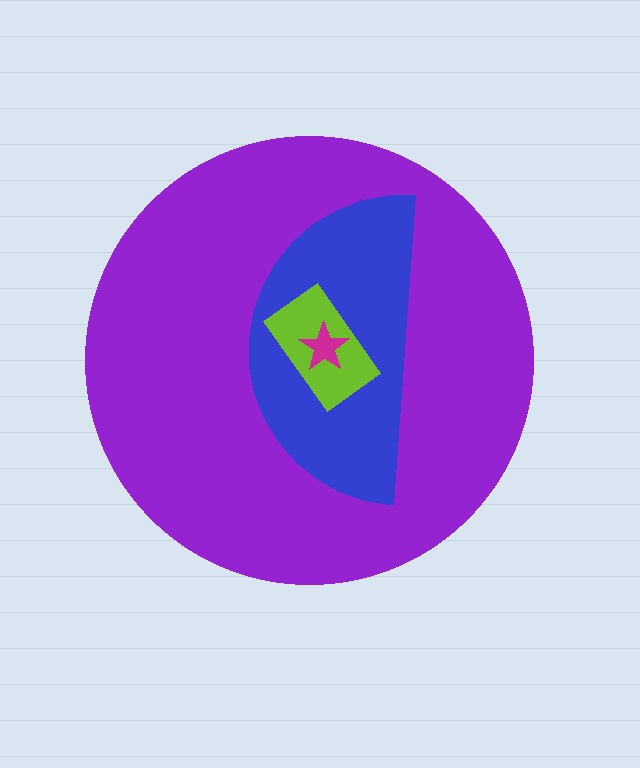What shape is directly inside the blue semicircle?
The lime rectangle.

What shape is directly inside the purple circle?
The blue semicircle.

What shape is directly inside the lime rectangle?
The magenta star.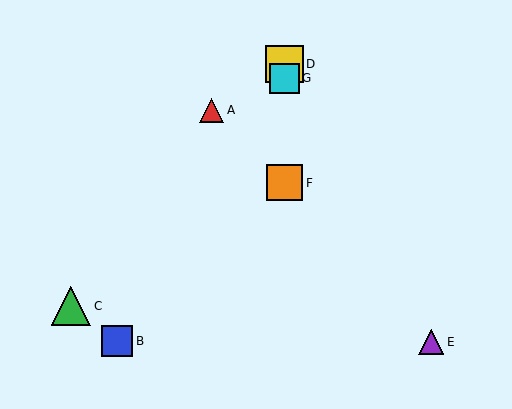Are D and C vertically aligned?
No, D is at x≈285 and C is at x≈71.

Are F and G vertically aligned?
Yes, both are at x≈285.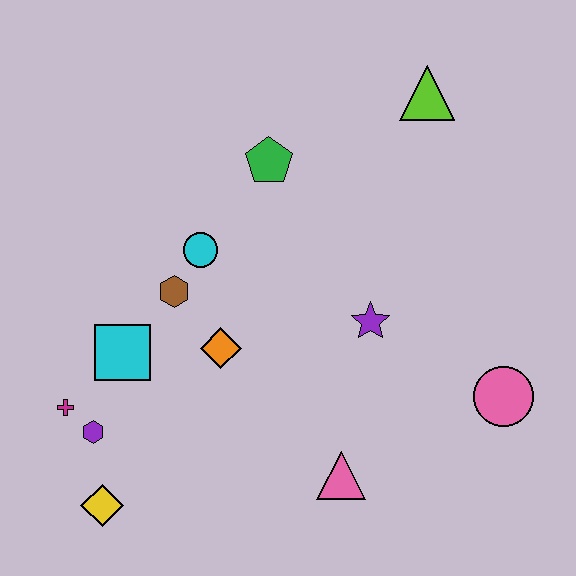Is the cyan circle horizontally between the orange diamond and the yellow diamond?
Yes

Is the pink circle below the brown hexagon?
Yes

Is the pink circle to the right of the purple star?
Yes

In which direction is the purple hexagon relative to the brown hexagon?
The purple hexagon is below the brown hexagon.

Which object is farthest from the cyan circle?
The pink circle is farthest from the cyan circle.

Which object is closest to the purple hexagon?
The magenta cross is closest to the purple hexagon.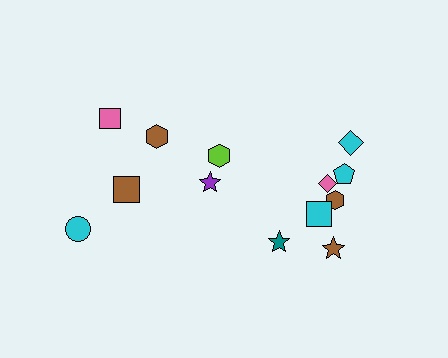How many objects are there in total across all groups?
There are 13 objects.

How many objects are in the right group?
There are 8 objects.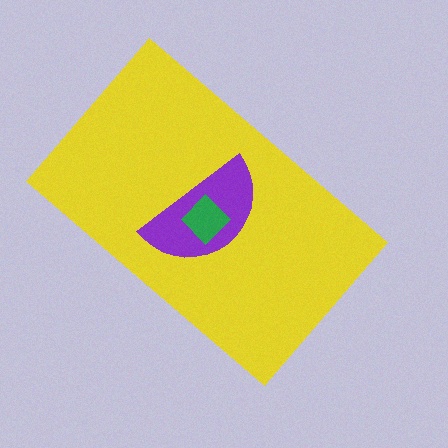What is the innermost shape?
The green diamond.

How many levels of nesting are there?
3.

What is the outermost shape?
The yellow rectangle.